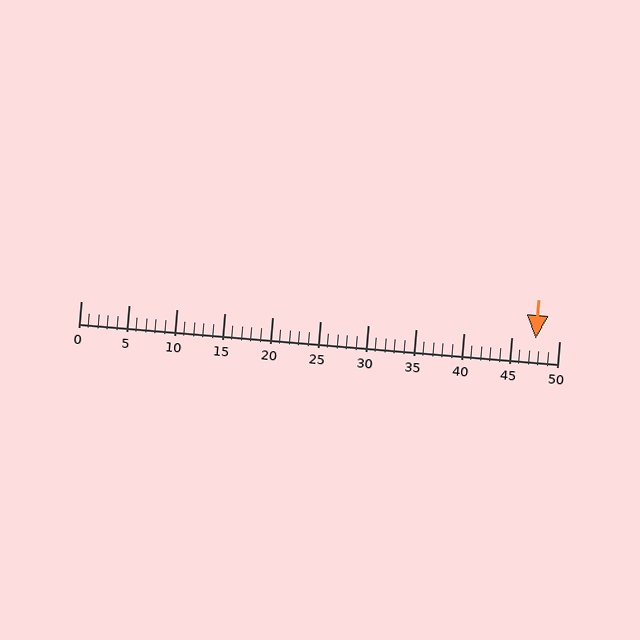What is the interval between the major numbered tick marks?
The major tick marks are spaced 5 units apart.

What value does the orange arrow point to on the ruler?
The orange arrow points to approximately 48.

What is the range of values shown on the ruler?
The ruler shows values from 0 to 50.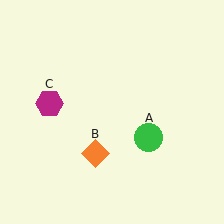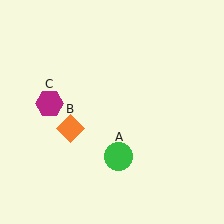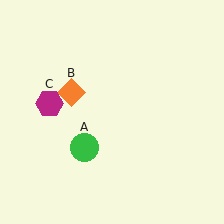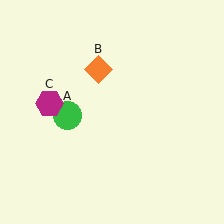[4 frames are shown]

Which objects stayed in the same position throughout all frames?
Magenta hexagon (object C) remained stationary.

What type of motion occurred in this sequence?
The green circle (object A), orange diamond (object B) rotated clockwise around the center of the scene.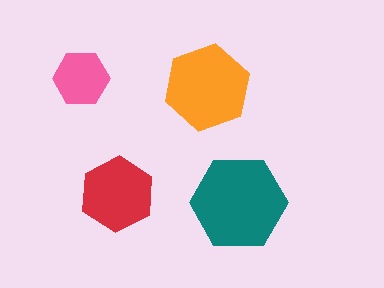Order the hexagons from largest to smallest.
the teal one, the orange one, the red one, the pink one.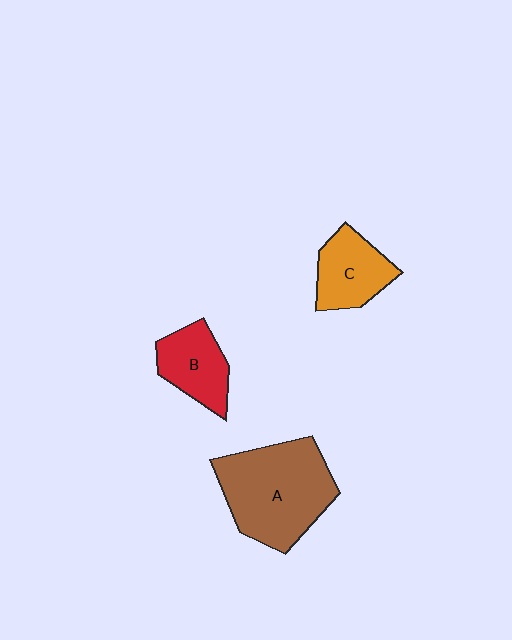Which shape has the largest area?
Shape A (brown).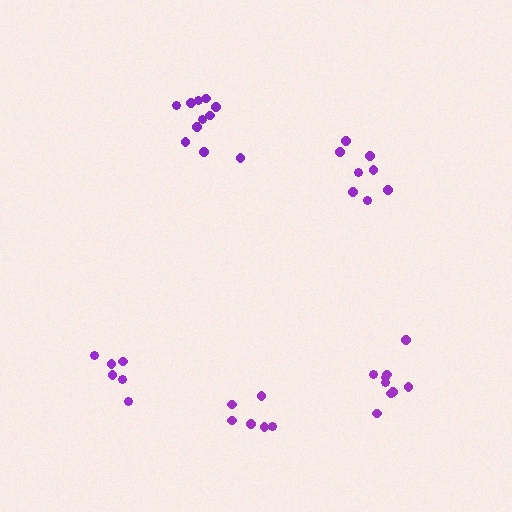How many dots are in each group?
Group 1: 9 dots, Group 2: 9 dots, Group 3: 6 dots, Group 4: 11 dots, Group 5: 6 dots (41 total).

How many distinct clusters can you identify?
There are 5 distinct clusters.